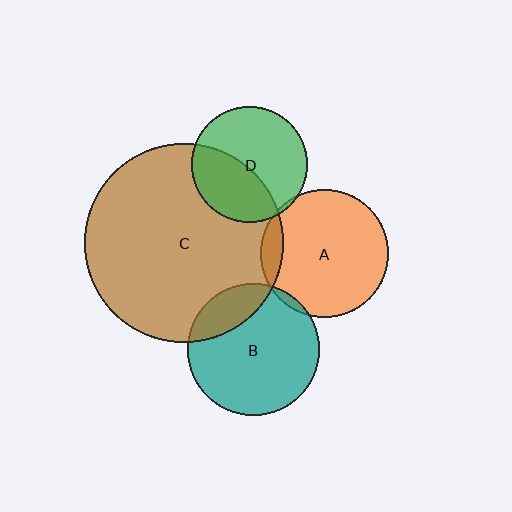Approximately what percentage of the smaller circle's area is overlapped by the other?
Approximately 40%.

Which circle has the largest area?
Circle C (brown).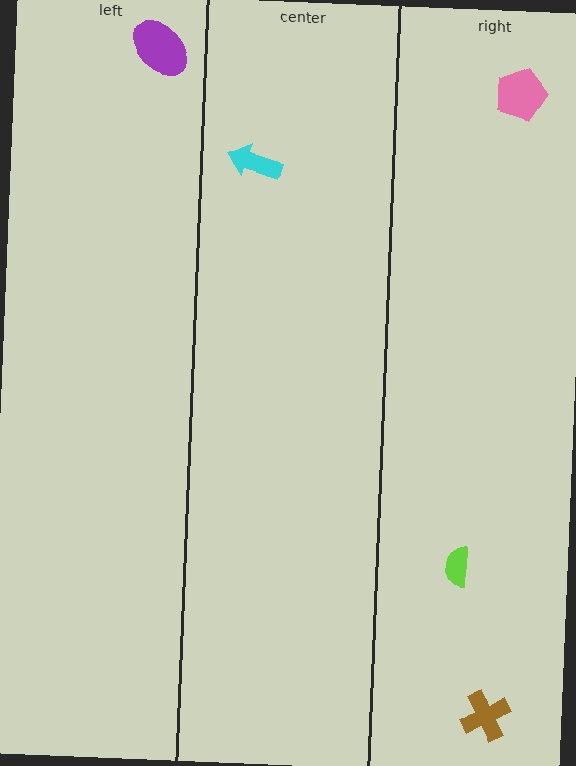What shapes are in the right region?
The pink pentagon, the brown cross, the lime semicircle.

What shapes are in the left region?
The purple ellipse.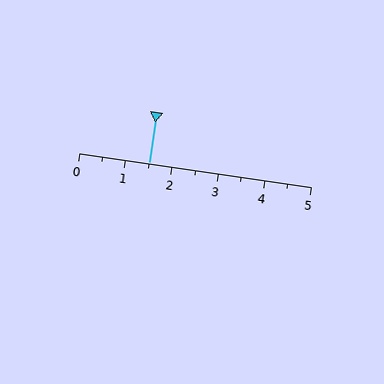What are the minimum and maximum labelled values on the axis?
The axis runs from 0 to 5.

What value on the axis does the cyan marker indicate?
The marker indicates approximately 1.5.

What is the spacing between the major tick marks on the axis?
The major ticks are spaced 1 apart.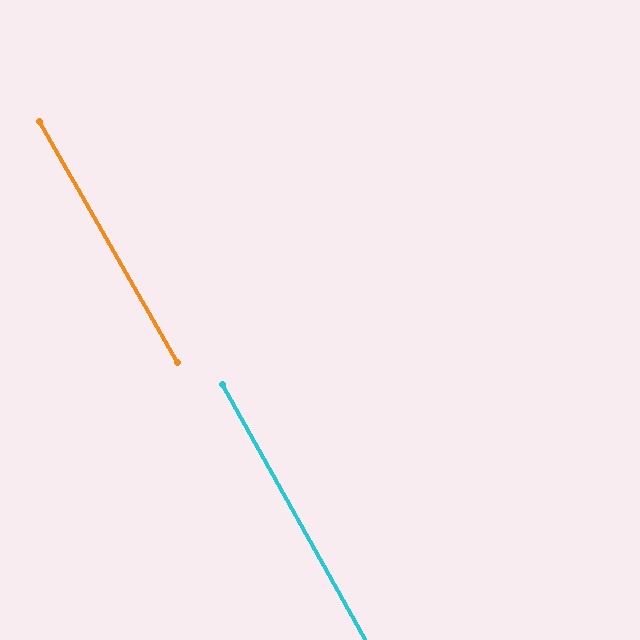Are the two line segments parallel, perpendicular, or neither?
Parallel — their directions differ by only 0.5°.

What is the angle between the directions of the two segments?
Approximately 1 degree.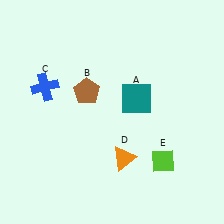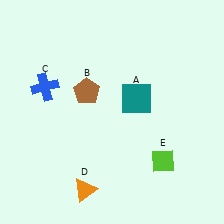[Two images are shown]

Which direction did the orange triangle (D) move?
The orange triangle (D) moved left.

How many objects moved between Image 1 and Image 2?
1 object moved between the two images.